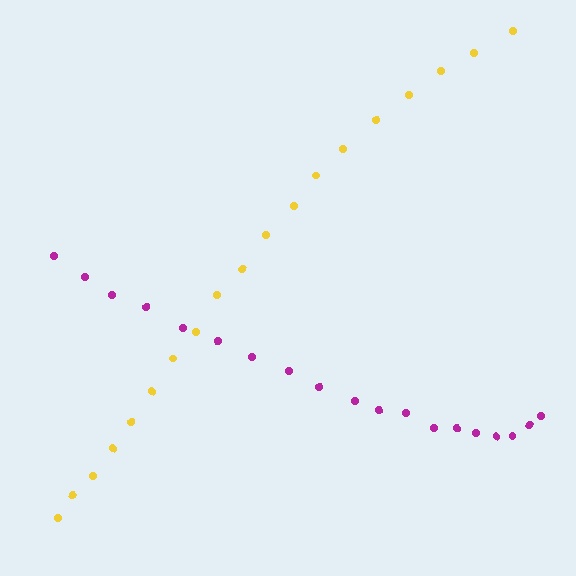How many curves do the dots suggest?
There are 2 distinct paths.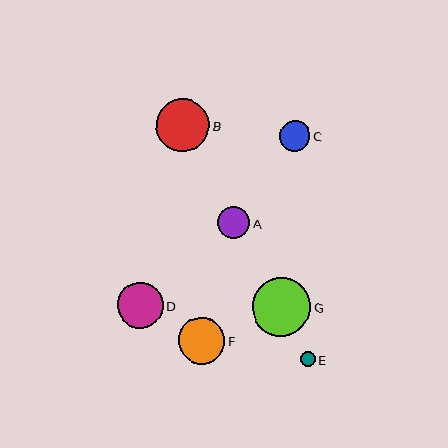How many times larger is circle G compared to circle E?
Circle G is approximately 3.8 times the size of circle E.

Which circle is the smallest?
Circle E is the smallest with a size of approximately 15 pixels.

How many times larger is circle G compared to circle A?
Circle G is approximately 1.8 times the size of circle A.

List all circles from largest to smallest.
From largest to smallest: G, B, F, D, A, C, E.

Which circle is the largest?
Circle G is the largest with a size of approximately 58 pixels.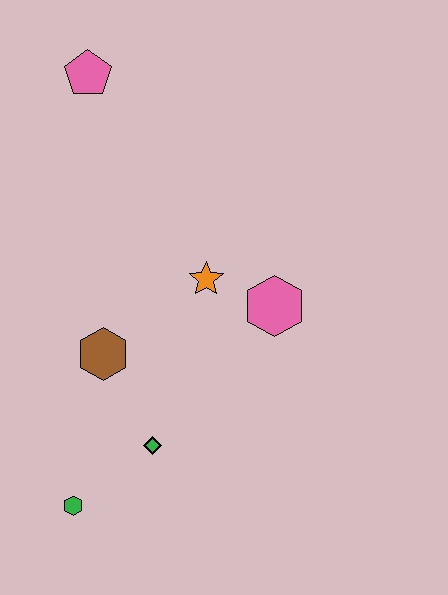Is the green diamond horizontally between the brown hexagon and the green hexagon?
No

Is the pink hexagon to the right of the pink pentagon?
Yes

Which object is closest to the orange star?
The pink hexagon is closest to the orange star.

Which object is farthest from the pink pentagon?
The green hexagon is farthest from the pink pentagon.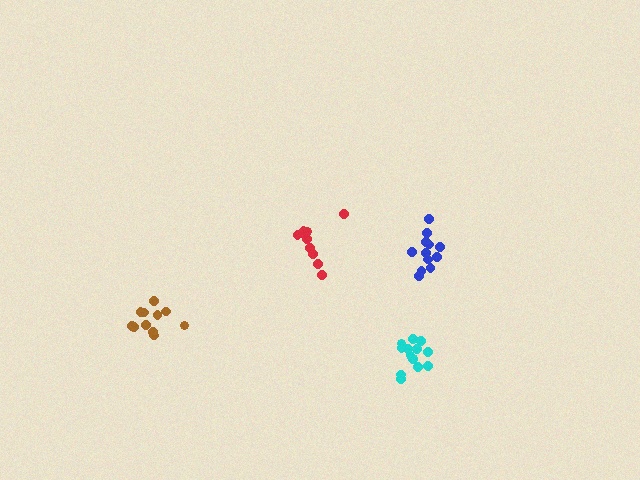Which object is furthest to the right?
The blue cluster is rightmost.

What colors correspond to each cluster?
The clusters are colored: brown, red, cyan, blue.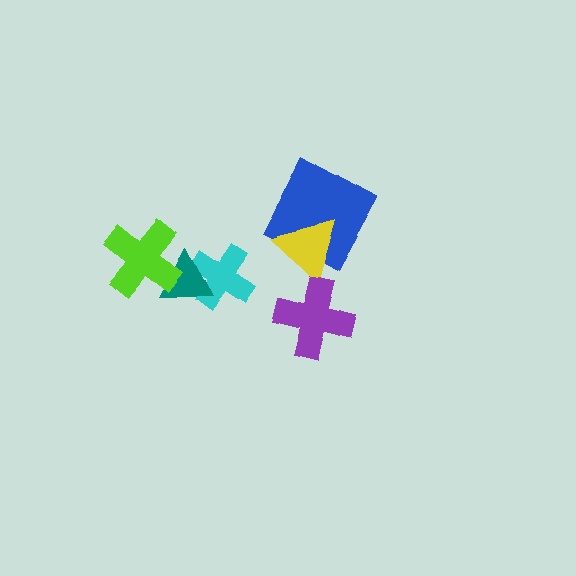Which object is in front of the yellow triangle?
The purple cross is in front of the yellow triangle.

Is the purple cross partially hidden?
No, no other shape covers it.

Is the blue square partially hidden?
Yes, it is partially covered by another shape.